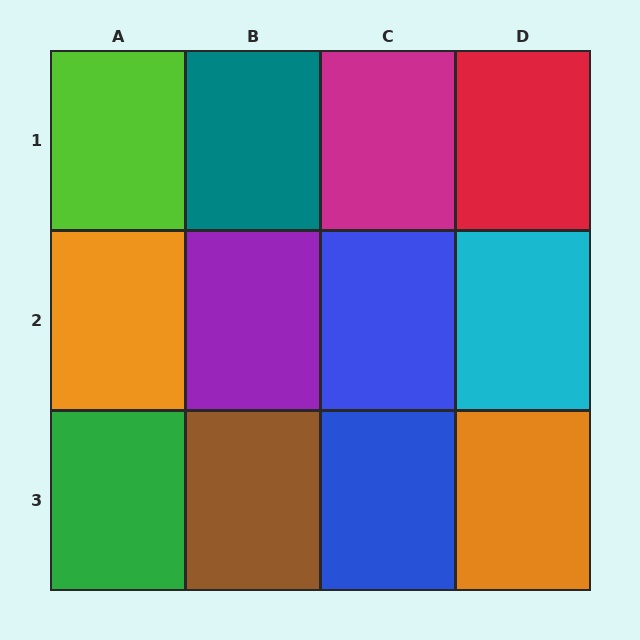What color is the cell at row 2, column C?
Blue.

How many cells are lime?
1 cell is lime.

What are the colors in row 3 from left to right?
Green, brown, blue, orange.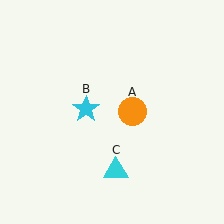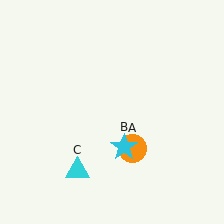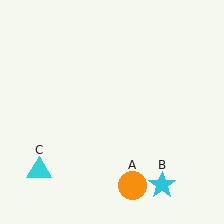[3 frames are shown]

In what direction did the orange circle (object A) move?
The orange circle (object A) moved down.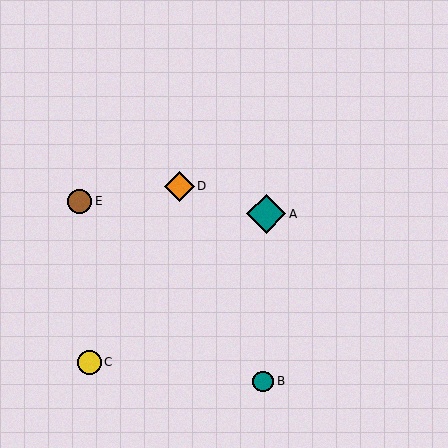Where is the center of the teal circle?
The center of the teal circle is at (263, 381).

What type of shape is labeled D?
Shape D is an orange diamond.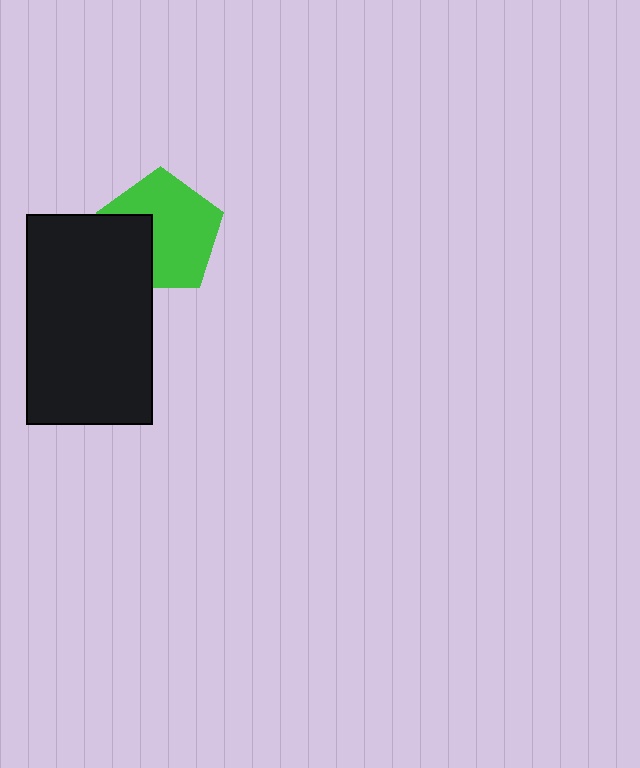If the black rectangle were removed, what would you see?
You would see the complete green pentagon.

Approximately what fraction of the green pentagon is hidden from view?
Roughly 31% of the green pentagon is hidden behind the black rectangle.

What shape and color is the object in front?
The object in front is a black rectangle.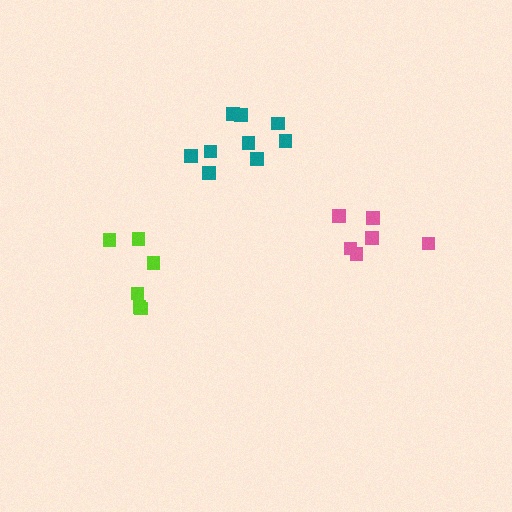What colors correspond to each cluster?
The clusters are colored: lime, pink, teal.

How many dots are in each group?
Group 1: 6 dots, Group 2: 6 dots, Group 3: 9 dots (21 total).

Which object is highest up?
The teal cluster is topmost.